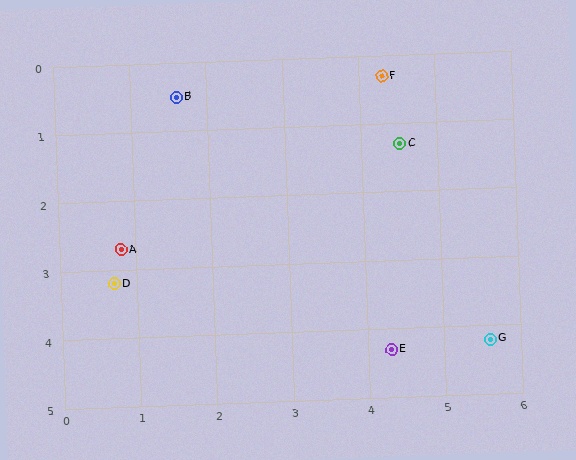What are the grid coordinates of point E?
Point E is at approximately (4.3, 4.3).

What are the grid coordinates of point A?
Point A is at approximately (0.8, 2.7).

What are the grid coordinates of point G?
Point G is at approximately (5.6, 4.2).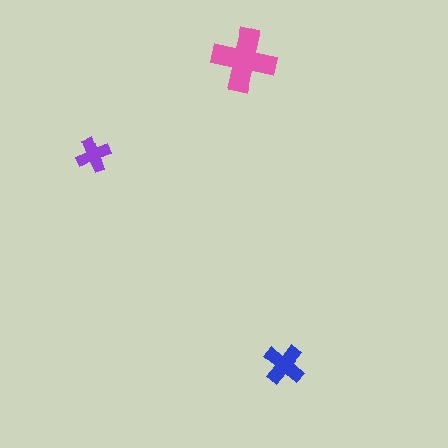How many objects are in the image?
There are 3 objects in the image.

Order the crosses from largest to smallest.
the pink one, the blue one, the purple one.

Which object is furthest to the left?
The purple cross is leftmost.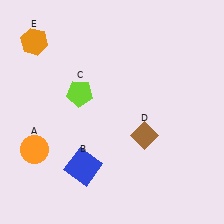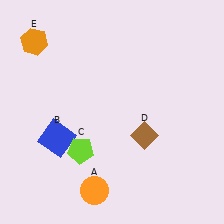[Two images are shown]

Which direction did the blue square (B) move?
The blue square (B) moved up.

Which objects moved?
The objects that moved are: the orange circle (A), the blue square (B), the lime pentagon (C).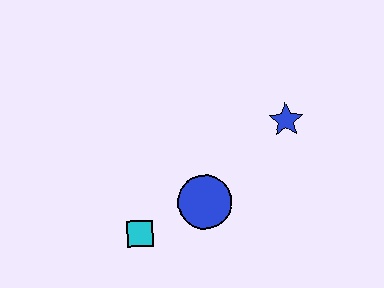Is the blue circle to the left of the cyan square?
No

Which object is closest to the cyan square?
The blue circle is closest to the cyan square.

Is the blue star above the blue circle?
Yes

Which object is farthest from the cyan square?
The blue star is farthest from the cyan square.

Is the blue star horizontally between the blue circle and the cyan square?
No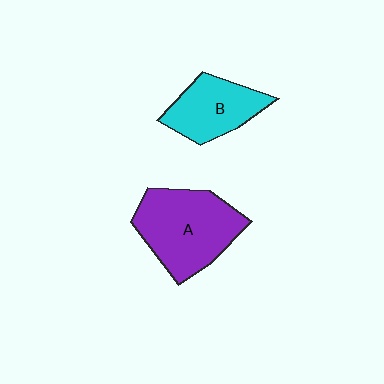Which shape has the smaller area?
Shape B (cyan).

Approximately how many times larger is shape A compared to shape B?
Approximately 1.5 times.